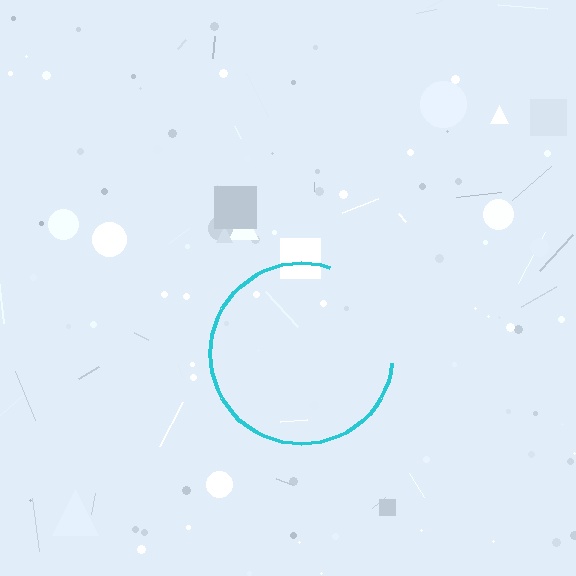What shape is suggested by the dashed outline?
The dashed outline suggests a circle.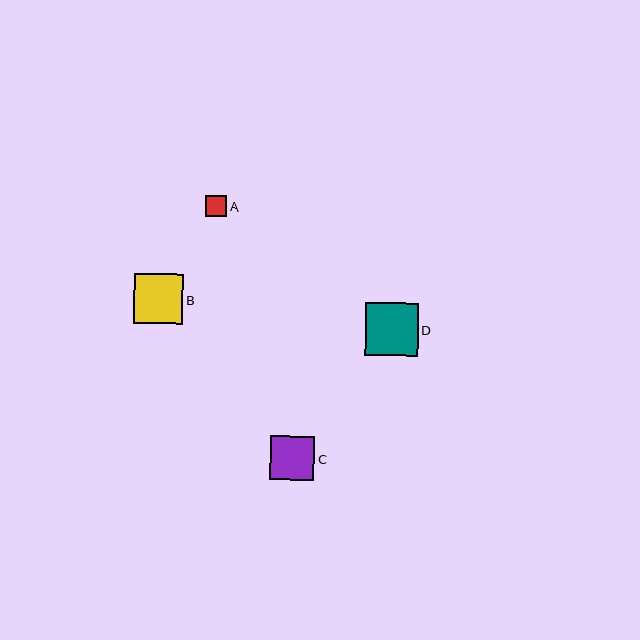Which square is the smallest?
Square A is the smallest with a size of approximately 21 pixels.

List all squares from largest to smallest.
From largest to smallest: D, B, C, A.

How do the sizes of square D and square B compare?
Square D and square B are approximately the same size.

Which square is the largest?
Square D is the largest with a size of approximately 53 pixels.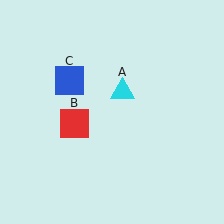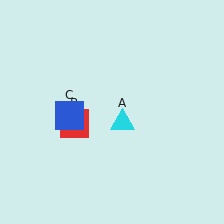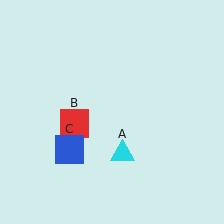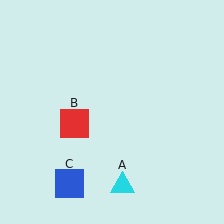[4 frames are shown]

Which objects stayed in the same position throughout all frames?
Red square (object B) remained stationary.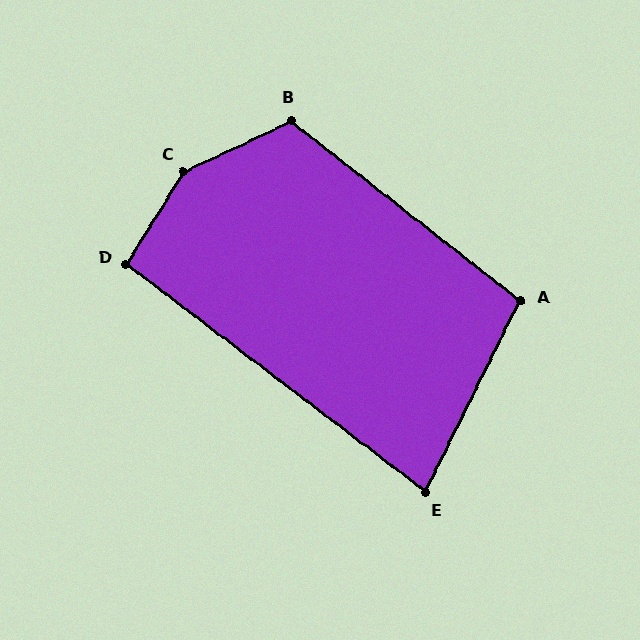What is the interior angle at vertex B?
Approximately 117 degrees (obtuse).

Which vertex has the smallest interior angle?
E, at approximately 79 degrees.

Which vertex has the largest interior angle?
C, at approximately 147 degrees.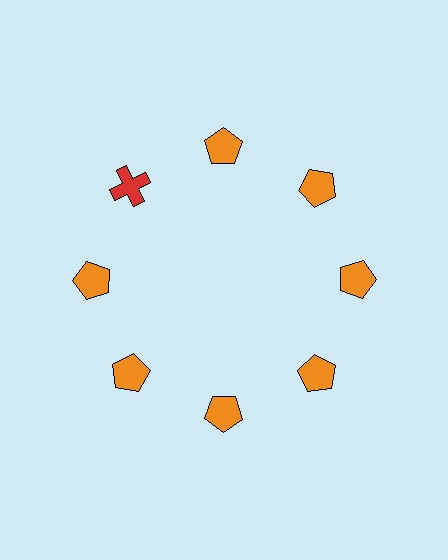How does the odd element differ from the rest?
It differs in both color (red instead of orange) and shape (cross instead of pentagon).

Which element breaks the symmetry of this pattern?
The red cross at roughly the 10 o'clock position breaks the symmetry. All other shapes are orange pentagons.